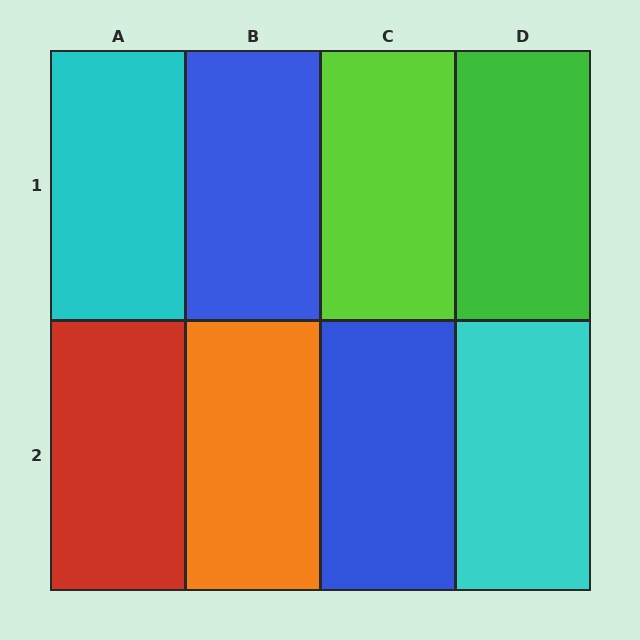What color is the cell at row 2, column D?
Cyan.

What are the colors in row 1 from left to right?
Cyan, blue, lime, green.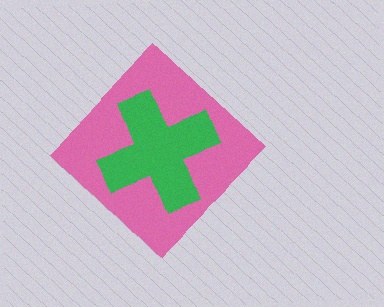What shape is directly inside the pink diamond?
The green cross.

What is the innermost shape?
The green cross.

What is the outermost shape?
The pink diamond.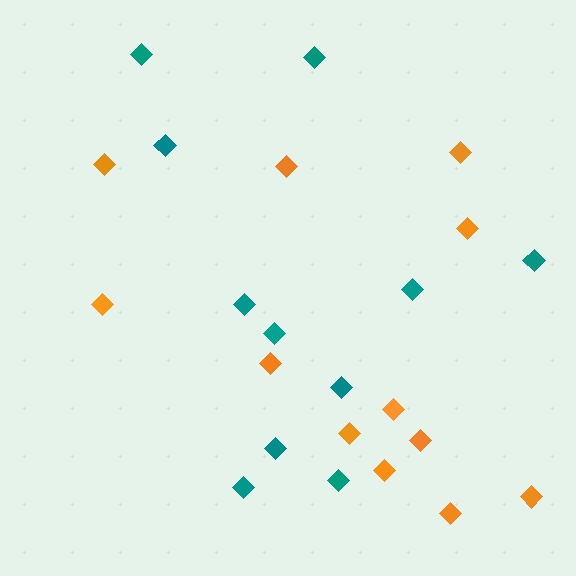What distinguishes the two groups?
There are 2 groups: one group of teal diamonds (11) and one group of orange diamonds (12).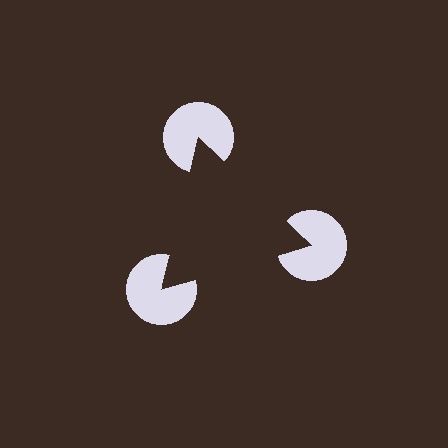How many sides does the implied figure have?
3 sides.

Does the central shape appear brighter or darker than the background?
It typically appears slightly darker than the background, even though no actual brightness change is drawn.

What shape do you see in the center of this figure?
An illusory triangle — its edges are inferred from the aligned wedge cuts in the pac-man discs, not physically drawn.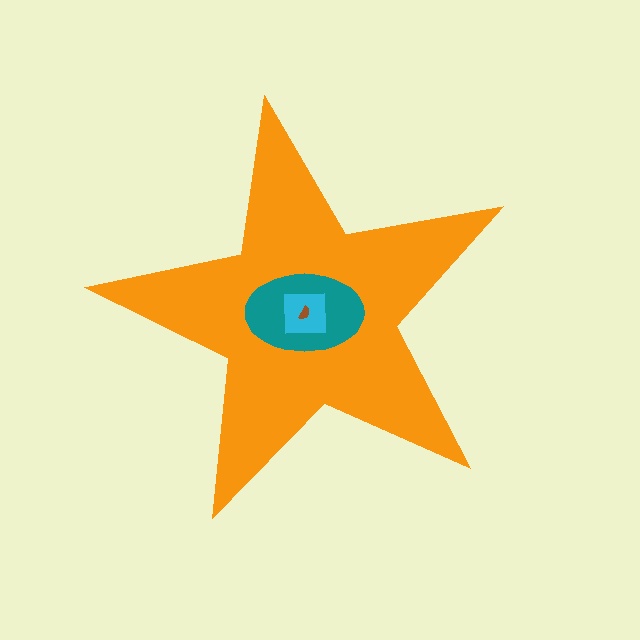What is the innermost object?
The brown semicircle.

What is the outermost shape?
The orange star.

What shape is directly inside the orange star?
The teal ellipse.